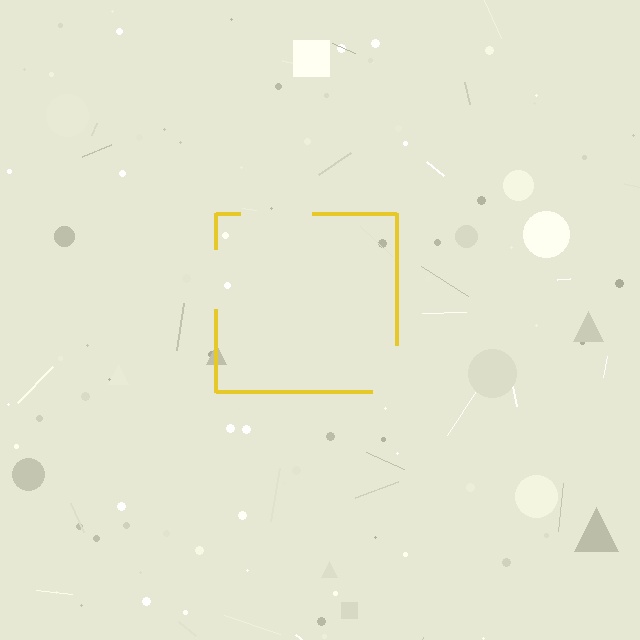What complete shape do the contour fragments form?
The contour fragments form a square.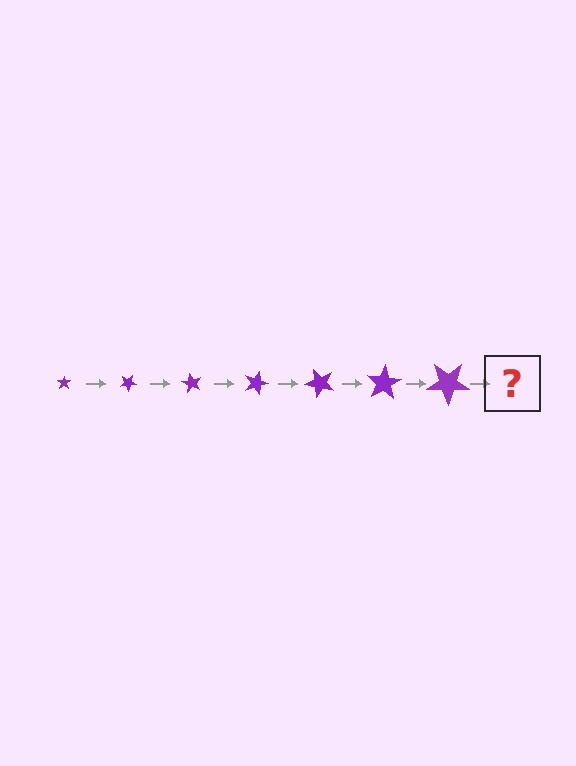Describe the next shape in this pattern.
It should be a star, larger than the previous one and rotated 210 degrees from the start.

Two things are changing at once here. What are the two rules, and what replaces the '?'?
The two rules are that the star grows larger each step and it rotates 30 degrees each step. The '?' should be a star, larger than the previous one and rotated 210 degrees from the start.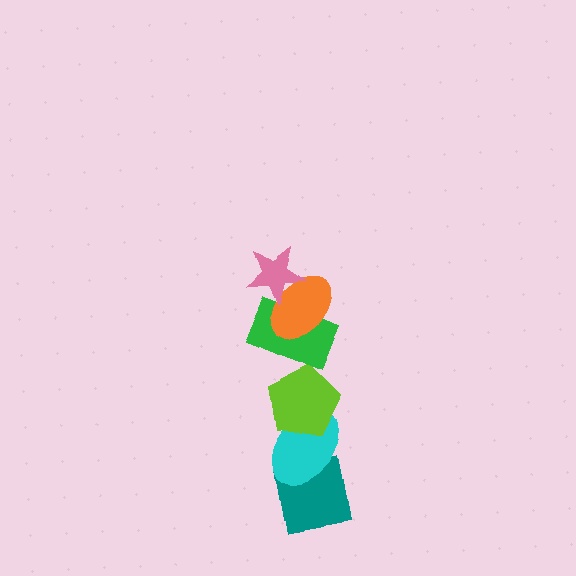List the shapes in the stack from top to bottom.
From top to bottom: the pink star, the orange ellipse, the green rectangle, the lime pentagon, the cyan ellipse, the teal square.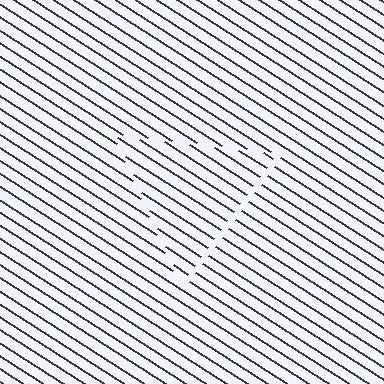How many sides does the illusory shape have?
3 sides — the line-ends trace a triangle.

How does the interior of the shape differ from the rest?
The interior of the shape contains the same grating, shifted by half a period — the contour is defined by the phase discontinuity where line-ends from the inner and outer gratings abut.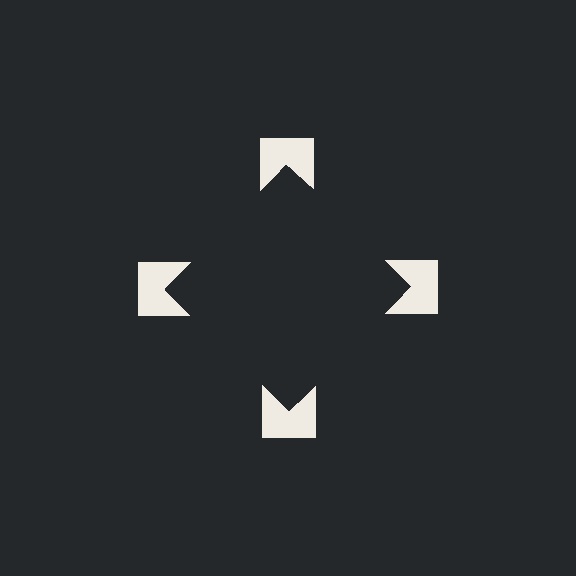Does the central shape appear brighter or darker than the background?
It typically appears slightly darker than the background, even though no actual brightness change is drawn.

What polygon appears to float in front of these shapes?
An illusory square — its edges are inferred from the aligned wedge cuts in the notched squares, not physically drawn.